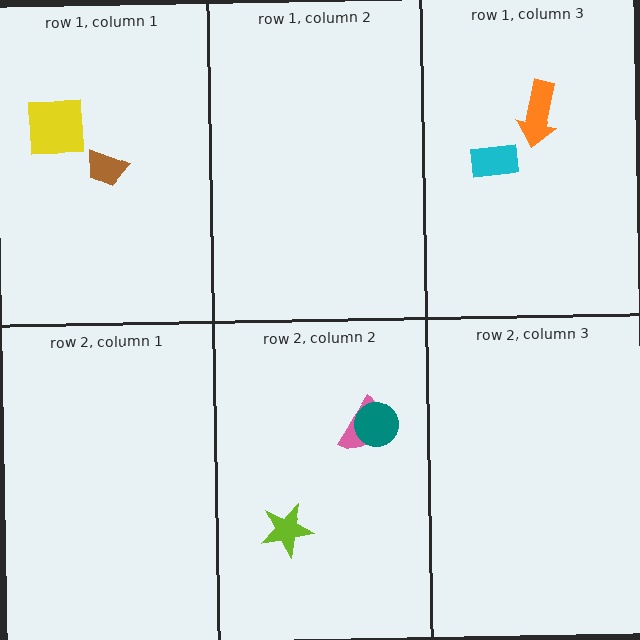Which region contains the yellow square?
The row 1, column 1 region.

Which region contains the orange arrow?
The row 1, column 3 region.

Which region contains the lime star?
The row 2, column 2 region.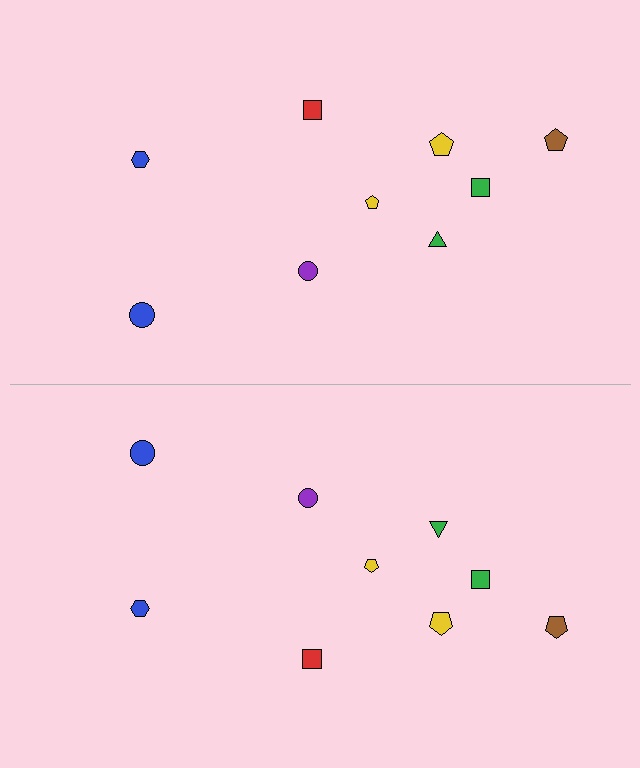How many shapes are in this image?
There are 18 shapes in this image.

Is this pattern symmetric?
Yes, this pattern has bilateral (reflection) symmetry.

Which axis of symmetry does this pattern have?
The pattern has a horizontal axis of symmetry running through the center of the image.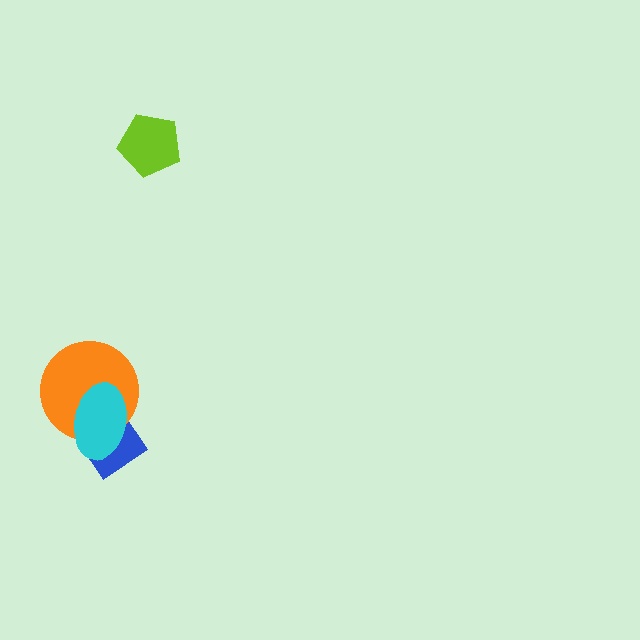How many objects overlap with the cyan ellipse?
2 objects overlap with the cyan ellipse.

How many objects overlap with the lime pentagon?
0 objects overlap with the lime pentagon.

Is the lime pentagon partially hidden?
No, no other shape covers it.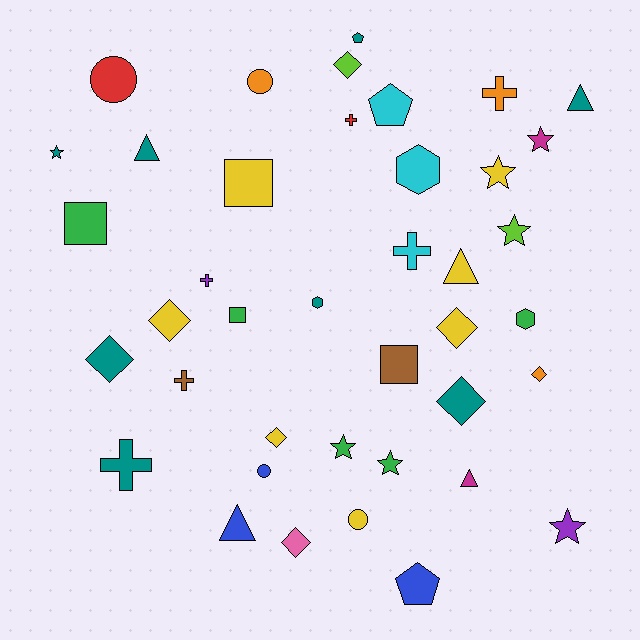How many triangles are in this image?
There are 5 triangles.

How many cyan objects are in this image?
There are 3 cyan objects.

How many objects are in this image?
There are 40 objects.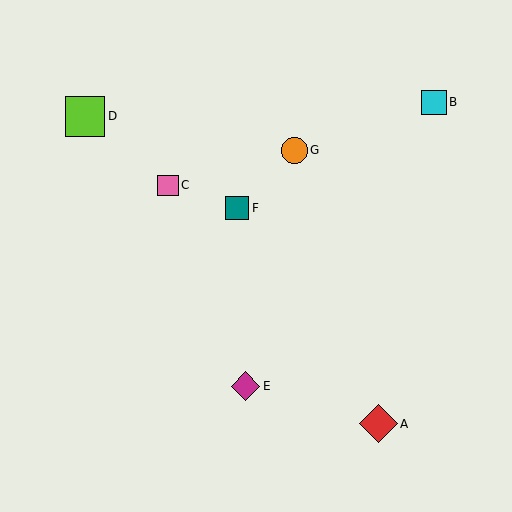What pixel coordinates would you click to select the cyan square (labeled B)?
Click at (434, 102) to select the cyan square B.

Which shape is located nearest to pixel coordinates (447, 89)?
The cyan square (labeled B) at (434, 102) is nearest to that location.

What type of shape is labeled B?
Shape B is a cyan square.